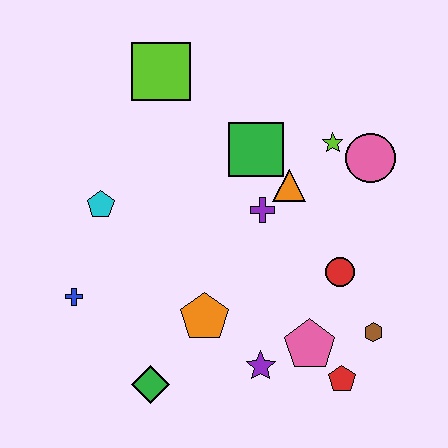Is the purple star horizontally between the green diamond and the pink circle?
Yes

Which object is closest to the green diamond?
The orange pentagon is closest to the green diamond.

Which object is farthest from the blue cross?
The pink circle is farthest from the blue cross.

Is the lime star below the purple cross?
No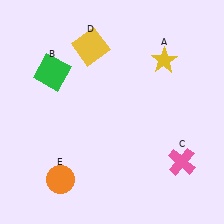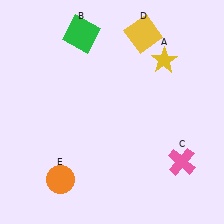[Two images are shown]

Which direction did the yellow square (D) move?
The yellow square (D) moved right.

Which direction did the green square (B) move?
The green square (B) moved up.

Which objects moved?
The objects that moved are: the green square (B), the yellow square (D).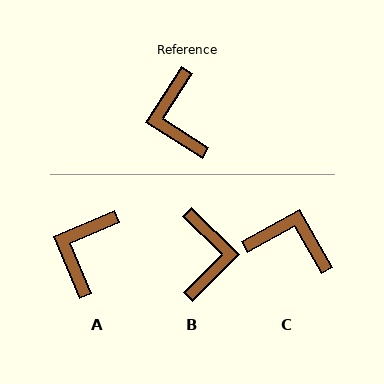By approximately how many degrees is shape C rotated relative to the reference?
Approximately 118 degrees clockwise.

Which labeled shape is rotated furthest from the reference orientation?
B, about 168 degrees away.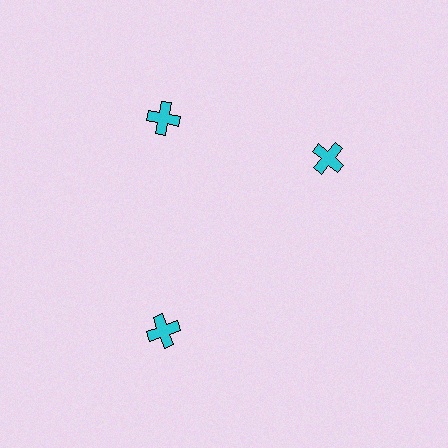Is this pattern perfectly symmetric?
No. The 3 cyan crosses are arranged in a ring, but one element near the 3 o'clock position is rotated out of alignment along the ring, breaking the 3-fold rotational symmetry.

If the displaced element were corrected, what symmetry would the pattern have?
It would have 3-fold rotational symmetry — the pattern would map onto itself every 120 degrees.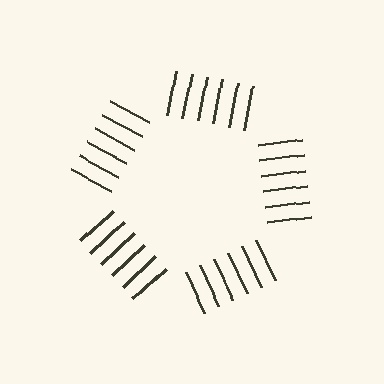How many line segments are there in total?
30 — 6 along each of the 5 edges.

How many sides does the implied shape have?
5 sides — the line-ends trace a pentagon.